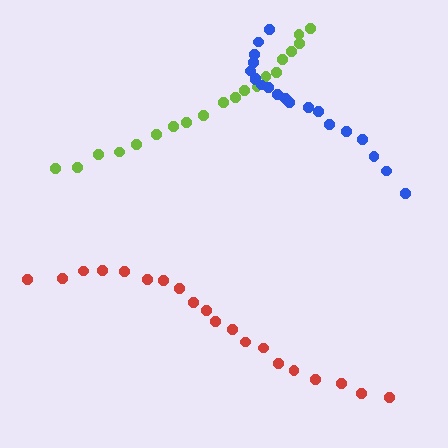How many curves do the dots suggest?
There are 3 distinct paths.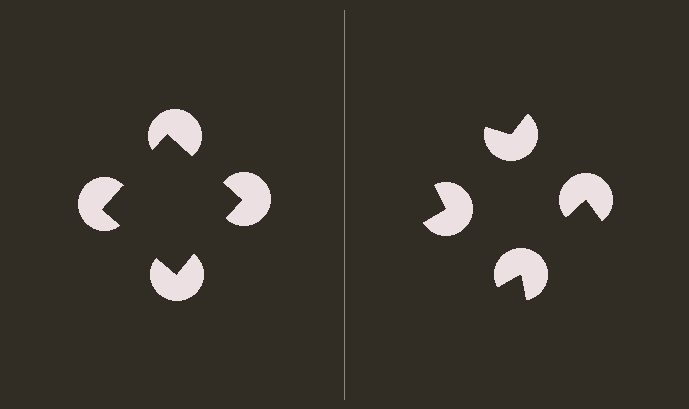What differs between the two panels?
The pac-man discs are positioned identically on both sides; only the wedge orientations differ. On the left they align to a square; on the right they are misaligned.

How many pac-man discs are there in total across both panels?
8 — 4 on each side.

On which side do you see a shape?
An illusory square appears on the left side. On the right side the wedge cuts are rotated, so no coherent shape forms.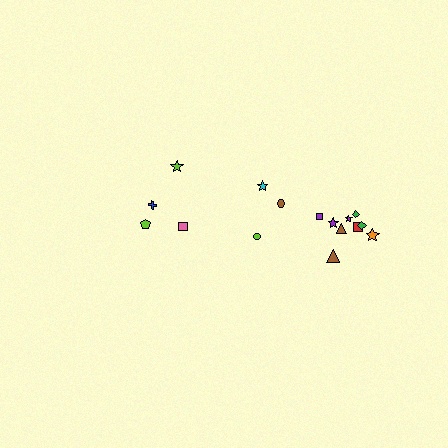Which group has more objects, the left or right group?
The right group.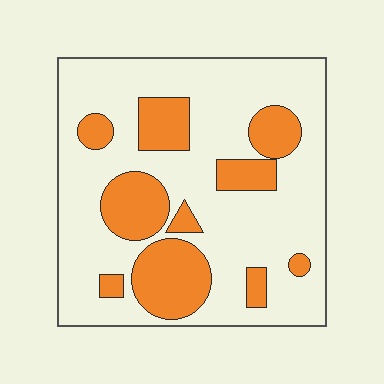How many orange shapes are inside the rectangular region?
10.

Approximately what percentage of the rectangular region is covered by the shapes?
Approximately 25%.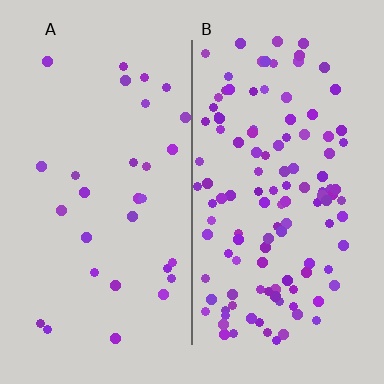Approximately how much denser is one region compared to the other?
Approximately 3.9× — region B over region A.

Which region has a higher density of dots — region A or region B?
B (the right).